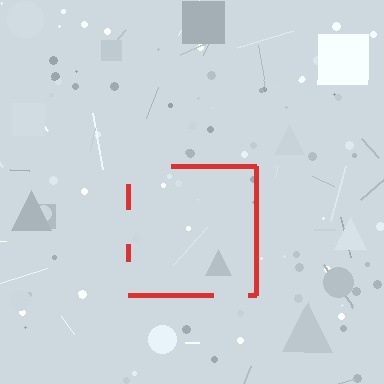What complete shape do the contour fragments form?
The contour fragments form a square.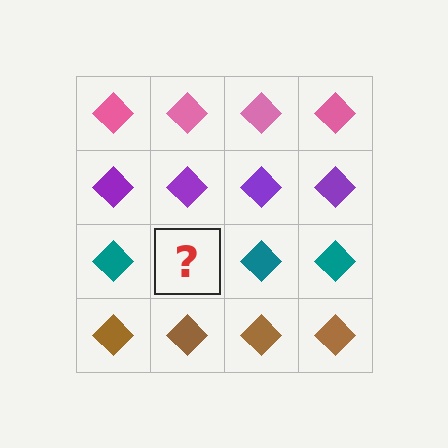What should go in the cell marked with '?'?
The missing cell should contain a teal diamond.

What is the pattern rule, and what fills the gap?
The rule is that each row has a consistent color. The gap should be filled with a teal diamond.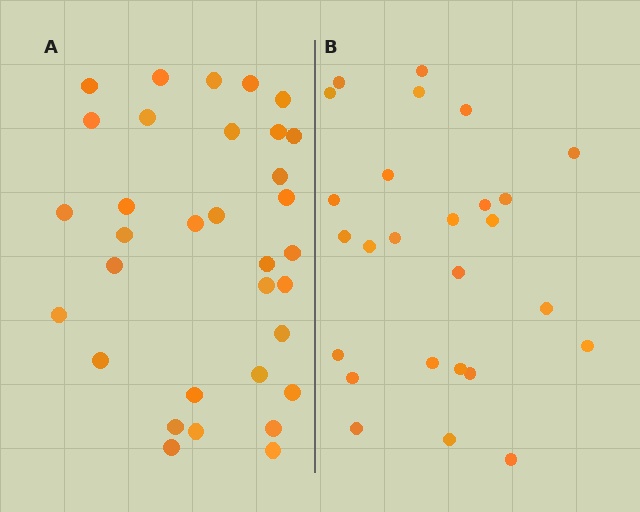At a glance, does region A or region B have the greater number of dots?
Region A (the left region) has more dots.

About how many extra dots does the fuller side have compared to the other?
Region A has roughly 8 or so more dots than region B.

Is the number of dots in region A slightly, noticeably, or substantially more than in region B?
Region A has noticeably more, but not dramatically so. The ratio is roughly 1.3 to 1.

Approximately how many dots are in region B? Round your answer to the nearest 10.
About 30 dots. (The exact count is 26, which rounds to 30.)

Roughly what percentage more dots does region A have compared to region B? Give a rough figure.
About 25% more.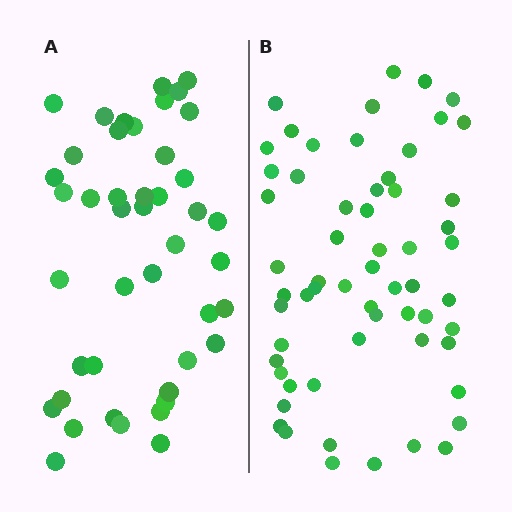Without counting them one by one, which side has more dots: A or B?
Region B (the right region) has more dots.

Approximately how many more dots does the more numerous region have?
Region B has approximately 15 more dots than region A.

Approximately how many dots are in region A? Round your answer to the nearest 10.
About 40 dots. (The exact count is 44, which rounds to 40.)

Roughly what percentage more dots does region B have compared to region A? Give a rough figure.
About 35% more.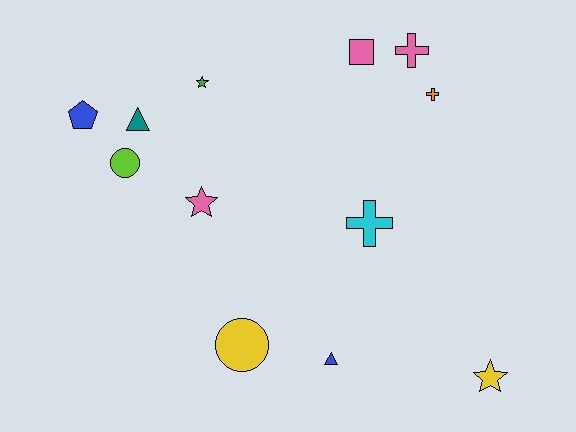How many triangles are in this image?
There are 2 triangles.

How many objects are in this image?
There are 12 objects.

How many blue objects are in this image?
There are 2 blue objects.